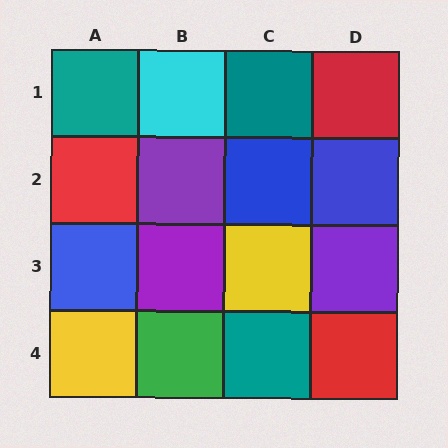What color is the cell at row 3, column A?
Blue.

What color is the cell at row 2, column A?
Red.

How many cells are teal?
3 cells are teal.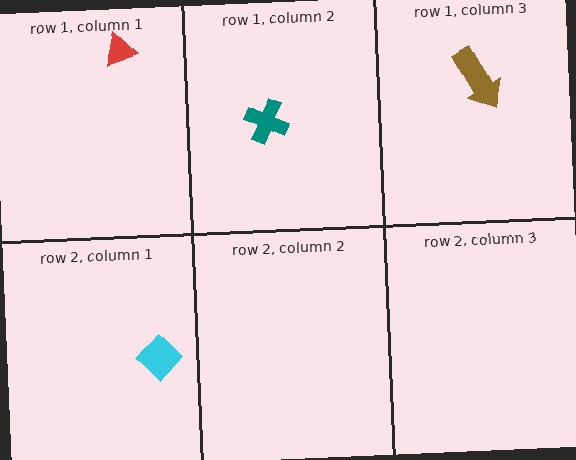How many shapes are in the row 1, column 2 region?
1.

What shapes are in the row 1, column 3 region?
The brown arrow.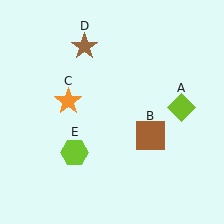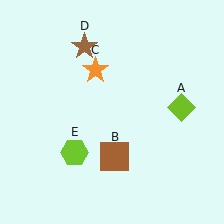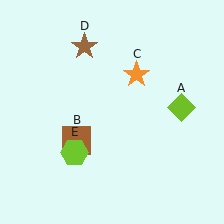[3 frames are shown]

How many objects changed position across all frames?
2 objects changed position: brown square (object B), orange star (object C).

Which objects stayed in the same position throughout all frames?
Lime diamond (object A) and brown star (object D) and lime hexagon (object E) remained stationary.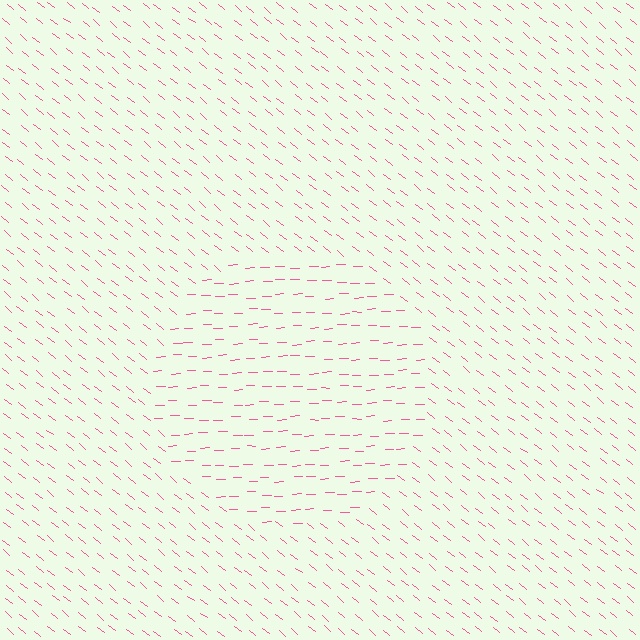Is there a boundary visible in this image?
Yes, there is a texture boundary formed by a change in line orientation.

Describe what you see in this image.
The image is filled with small pink line segments. A circle region in the image has lines oriented differently from the surrounding lines, creating a visible texture boundary.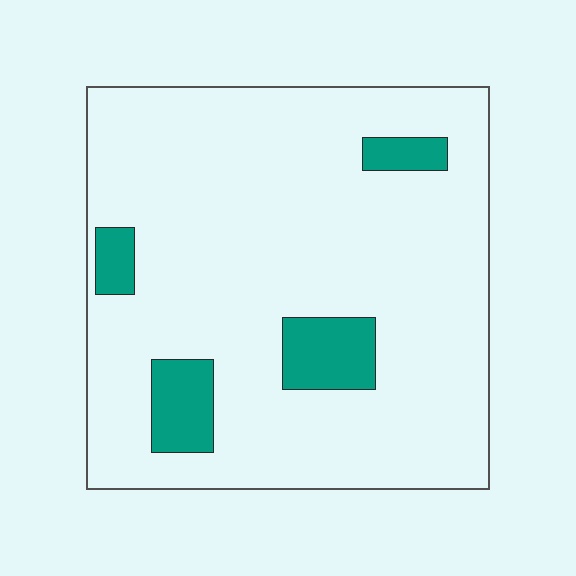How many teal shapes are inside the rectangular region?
4.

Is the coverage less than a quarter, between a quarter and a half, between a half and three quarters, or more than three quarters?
Less than a quarter.